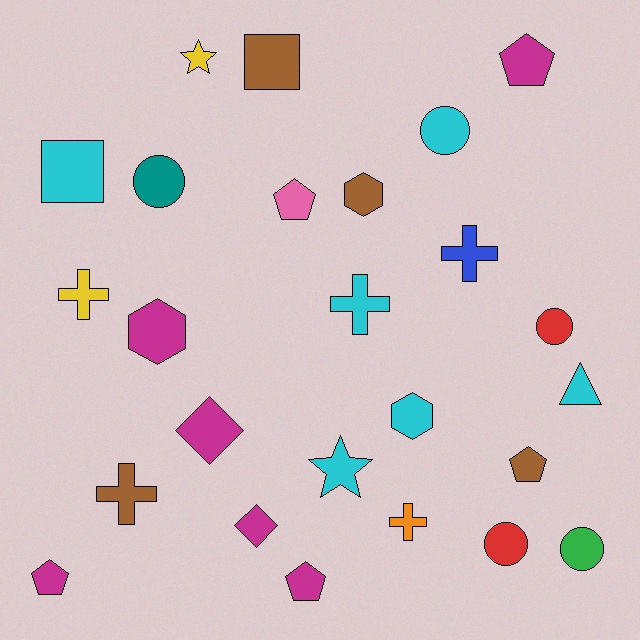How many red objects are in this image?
There are 2 red objects.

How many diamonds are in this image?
There are 2 diamonds.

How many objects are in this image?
There are 25 objects.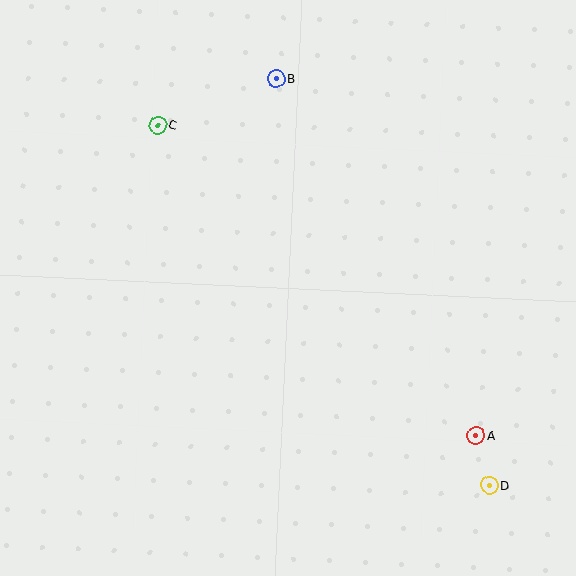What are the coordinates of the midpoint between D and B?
The midpoint between D and B is at (383, 282).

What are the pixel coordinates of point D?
Point D is at (489, 485).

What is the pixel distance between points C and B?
The distance between C and B is 127 pixels.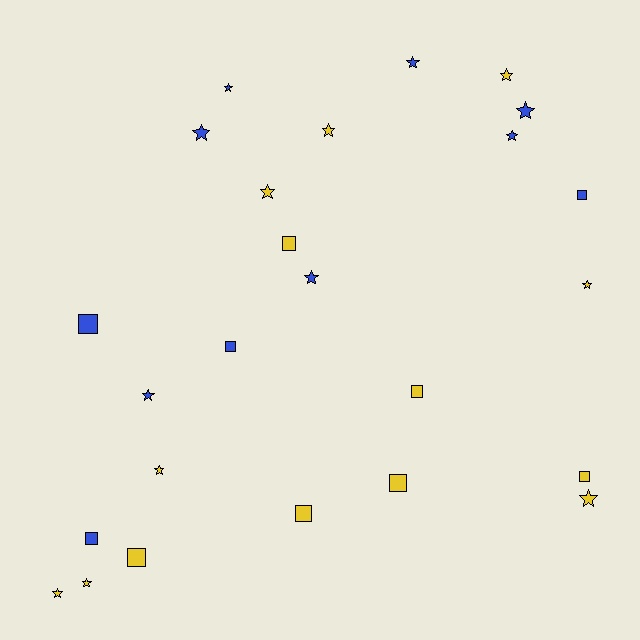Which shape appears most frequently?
Star, with 15 objects.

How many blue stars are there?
There are 7 blue stars.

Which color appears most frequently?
Yellow, with 14 objects.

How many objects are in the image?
There are 25 objects.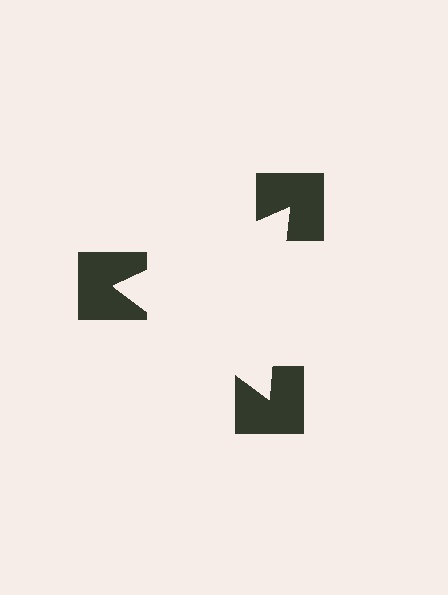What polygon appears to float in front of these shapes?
An illusory triangle — its edges are inferred from the aligned wedge cuts in the notched squares, not physically drawn.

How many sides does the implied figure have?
3 sides.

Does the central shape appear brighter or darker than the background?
It typically appears slightly brighter than the background, even though no actual brightness change is drawn.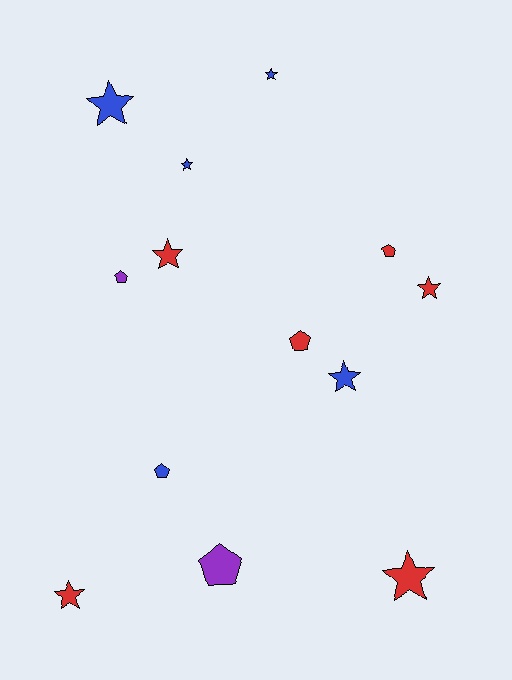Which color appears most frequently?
Red, with 6 objects.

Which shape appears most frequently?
Star, with 8 objects.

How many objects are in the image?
There are 13 objects.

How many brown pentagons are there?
There are no brown pentagons.